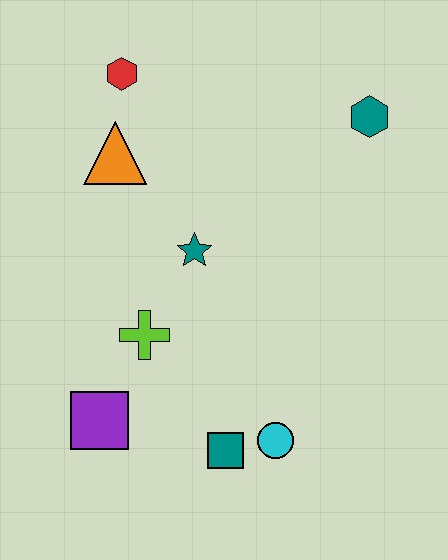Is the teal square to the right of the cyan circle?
No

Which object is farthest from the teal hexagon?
The purple square is farthest from the teal hexagon.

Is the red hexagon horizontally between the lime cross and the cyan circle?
No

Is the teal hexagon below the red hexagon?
Yes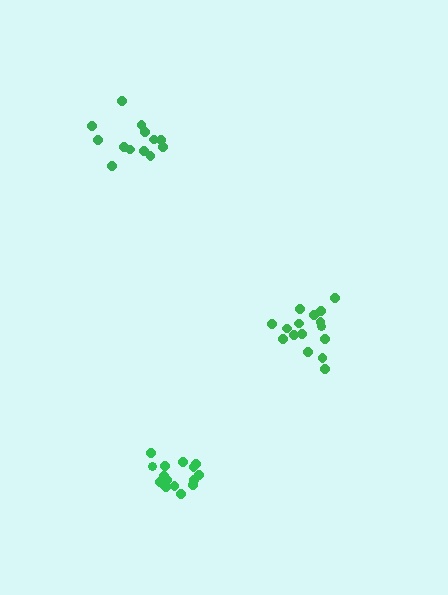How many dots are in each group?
Group 1: 16 dots, Group 2: 13 dots, Group 3: 16 dots (45 total).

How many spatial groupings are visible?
There are 3 spatial groupings.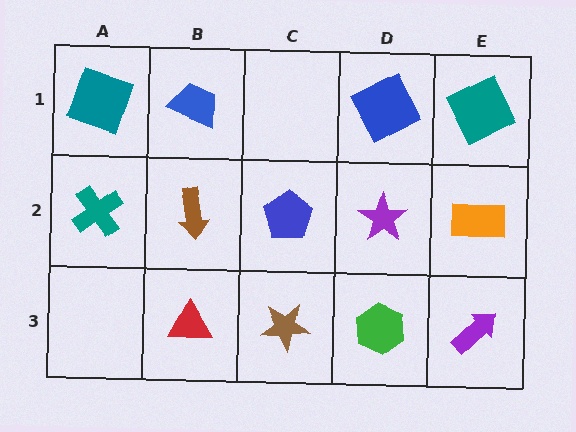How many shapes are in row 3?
4 shapes.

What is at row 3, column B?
A red triangle.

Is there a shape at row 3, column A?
No, that cell is empty.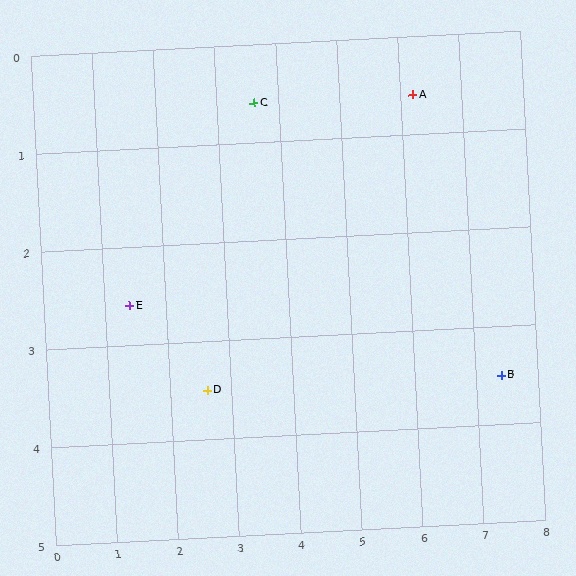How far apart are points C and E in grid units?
Points C and E are about 3.0 grid units apart.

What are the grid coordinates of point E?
Point E is at approximately (1.4, 2.6).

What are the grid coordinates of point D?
Point D is at approximately (2.6, 3.5).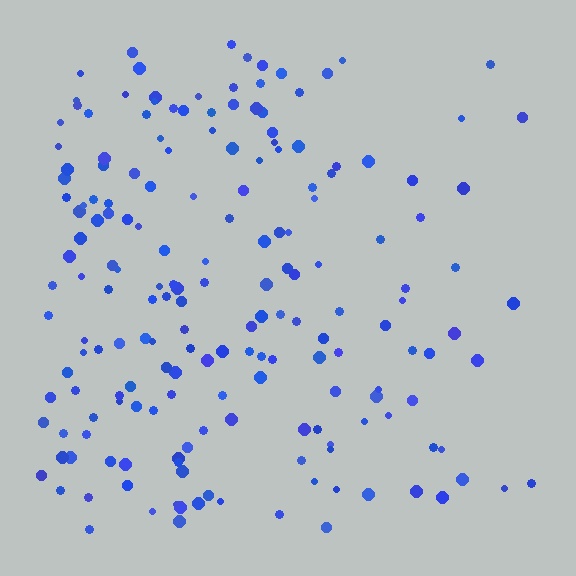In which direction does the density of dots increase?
From right to left, with the left side densest.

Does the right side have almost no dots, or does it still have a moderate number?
Still a moderate number, just noticeably fewer than the left.